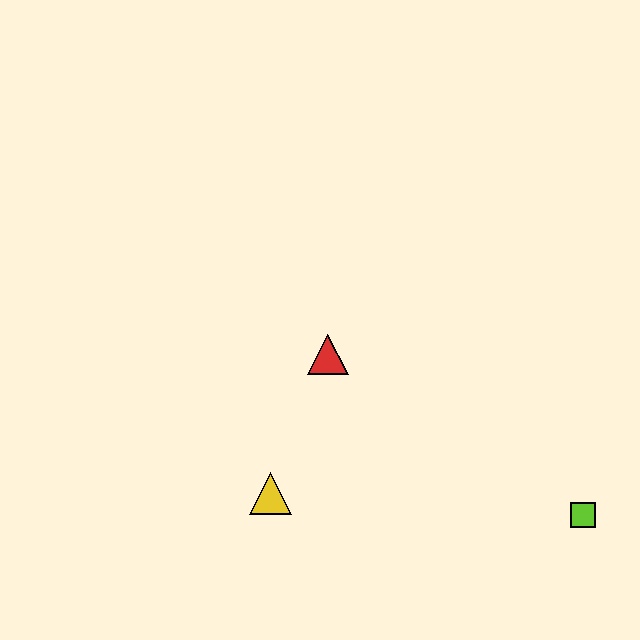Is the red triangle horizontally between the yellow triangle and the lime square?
Yes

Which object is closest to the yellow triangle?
The red triangle is closest to the yellow triangle.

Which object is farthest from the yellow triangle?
The lime square is farthest from the yellow triangle.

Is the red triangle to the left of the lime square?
Yes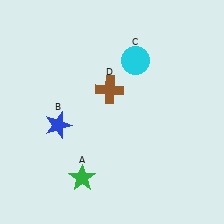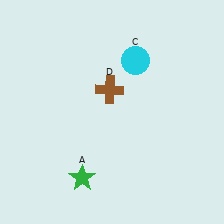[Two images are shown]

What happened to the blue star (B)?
The blue star (B) was removed in Image 2. It was in the bottom-left area of Image 1.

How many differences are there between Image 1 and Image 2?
There is 1 difference between the two images.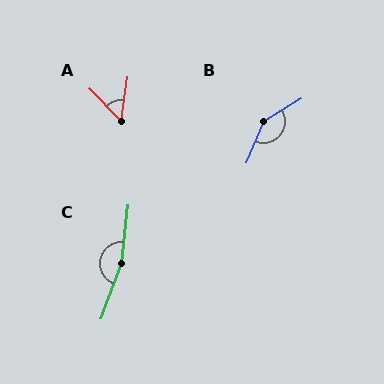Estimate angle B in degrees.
Approximately 143 degrees.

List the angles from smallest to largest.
A (53°), B (143°), C (166°).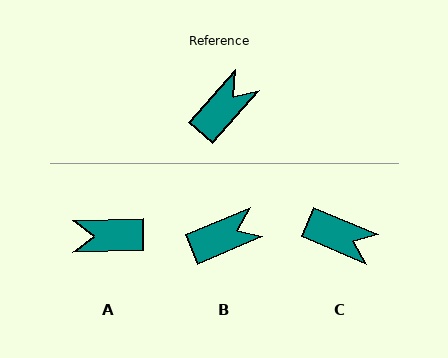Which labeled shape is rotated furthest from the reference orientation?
A, about 133 degrees away.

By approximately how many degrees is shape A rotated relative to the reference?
Approximately 133 degrees counter-clockwise.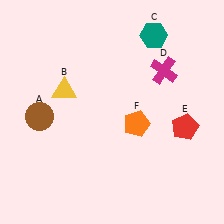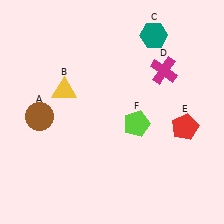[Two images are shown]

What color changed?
The pentagon (F) changed from orange in Image 1 to lime in Image 2.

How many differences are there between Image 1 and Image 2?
There is 1 difference between the two images.